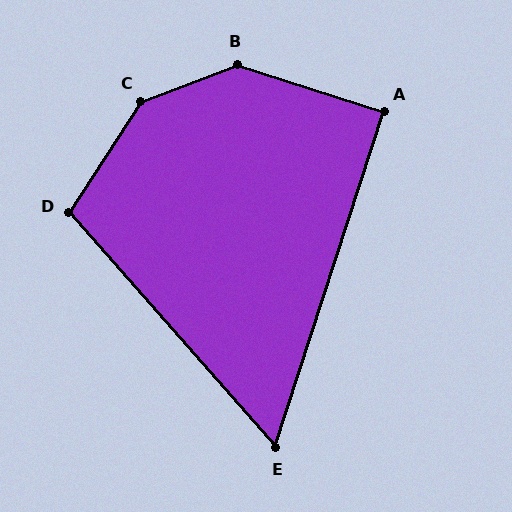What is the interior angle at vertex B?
Approximately 141 degrees (obtuse).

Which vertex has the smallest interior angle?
E, at approximately 59 degrees.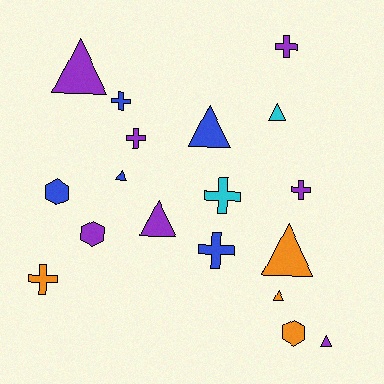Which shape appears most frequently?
Triangle, with 8 objects.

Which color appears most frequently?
Purple, with 7 objects.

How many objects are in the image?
There are 18 objects.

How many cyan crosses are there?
There is 1 cyan cross.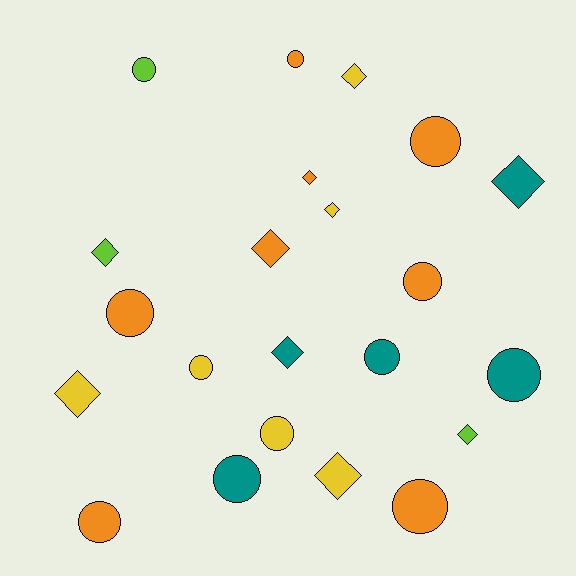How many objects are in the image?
There are 22 objects.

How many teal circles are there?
There are 3 teal circles.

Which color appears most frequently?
Orange, with 8 objects.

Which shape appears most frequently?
Circle, with 12 objects.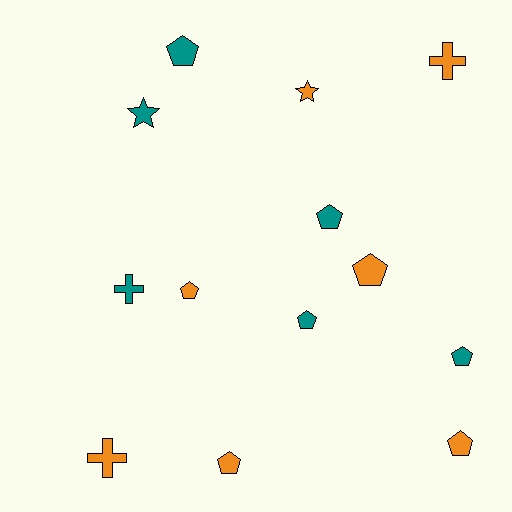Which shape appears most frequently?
Pentagon, with 8 objects.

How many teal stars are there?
There is 1 teal star.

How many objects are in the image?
There are 13 objects.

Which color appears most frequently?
Orange, with 7 objects.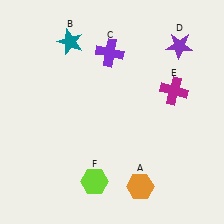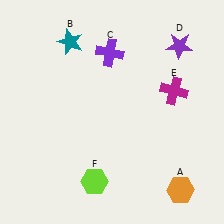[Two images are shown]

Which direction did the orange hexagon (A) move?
The orange hexagon (A) moved right.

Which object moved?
The orange hexagon (A) moved right.